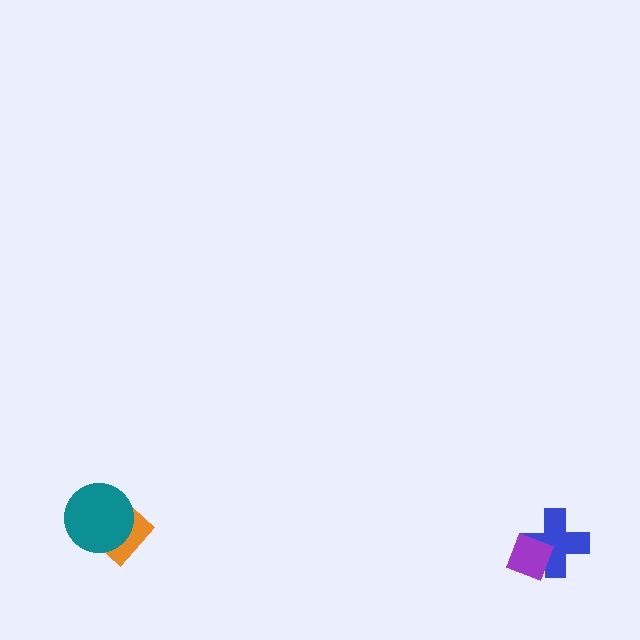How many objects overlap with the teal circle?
1 object overlaps with the teal circle.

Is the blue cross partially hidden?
Yes, it is partially covered by another shape.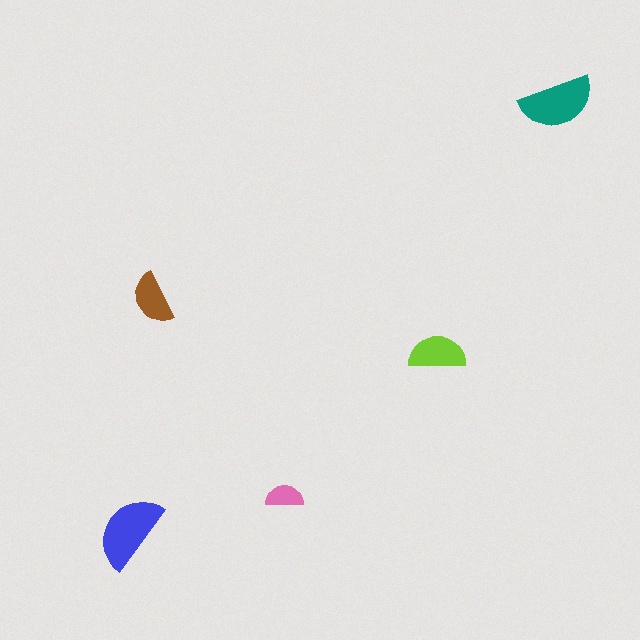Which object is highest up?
The teal semicircle is topmost.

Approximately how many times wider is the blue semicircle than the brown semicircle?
About 1.5 times wider.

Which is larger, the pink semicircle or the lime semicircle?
The lime one.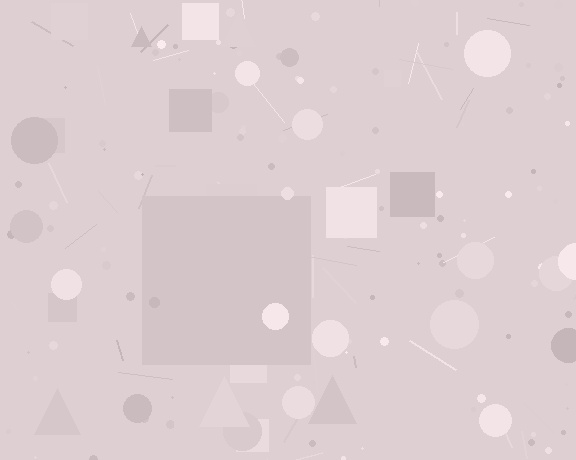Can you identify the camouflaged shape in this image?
The camouflaged shape is a square.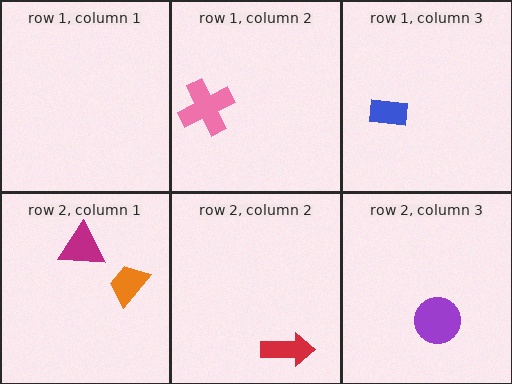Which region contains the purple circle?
The row 2, column 3 region.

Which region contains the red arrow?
The row 2, column 2 region.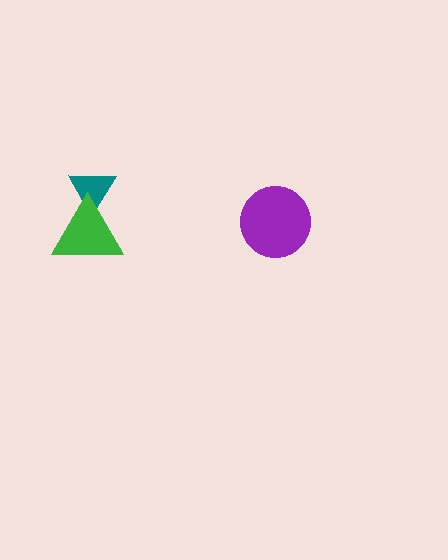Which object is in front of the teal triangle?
The green triangle is in front of the teal triangle.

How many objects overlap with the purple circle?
0 objects overlap with the purple circle.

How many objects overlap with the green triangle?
1 object overlaps with the green triangle.